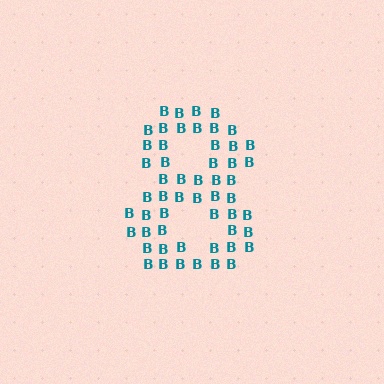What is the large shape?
The large shape is the digit 8.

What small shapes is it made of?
It is made of small letter B's.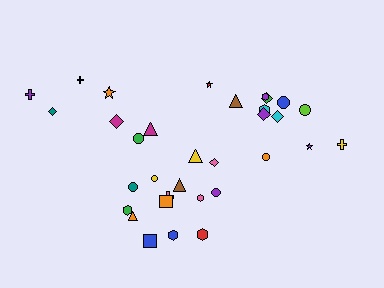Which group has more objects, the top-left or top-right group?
The top-right group.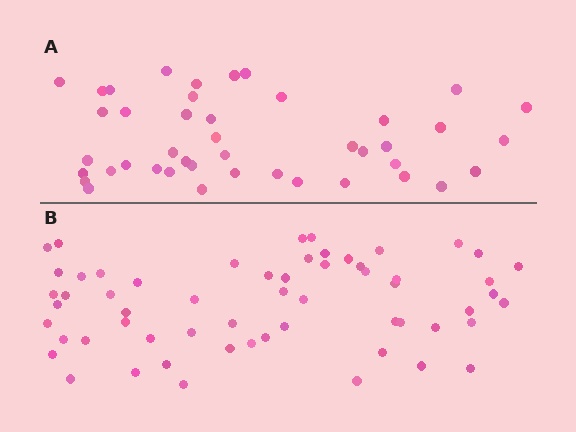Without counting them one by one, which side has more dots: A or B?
Region B (the bottom region) has more dots.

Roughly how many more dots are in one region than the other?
Region B has approximately 15 more dots than region A.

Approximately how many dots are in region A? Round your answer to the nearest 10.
About 40 dots. (The exact count is 43, which rounds to 40.)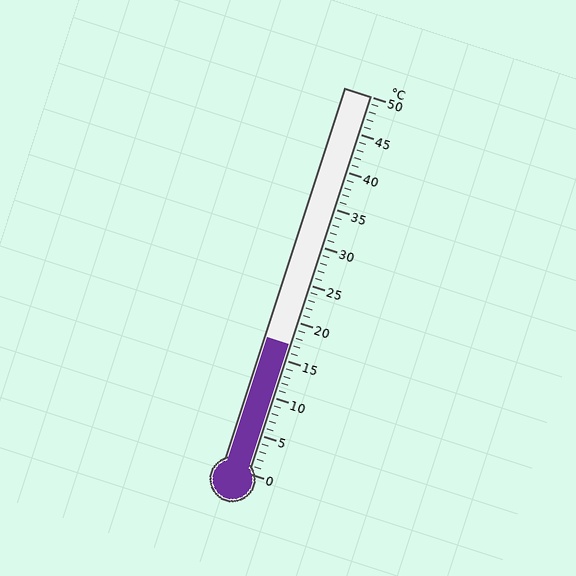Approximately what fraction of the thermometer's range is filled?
The thermometer is filled to approximately 35% of its range.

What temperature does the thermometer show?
The thermometer shows approximately 17°C.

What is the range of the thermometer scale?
The thermometer scale ranges from 0°C to 50°C.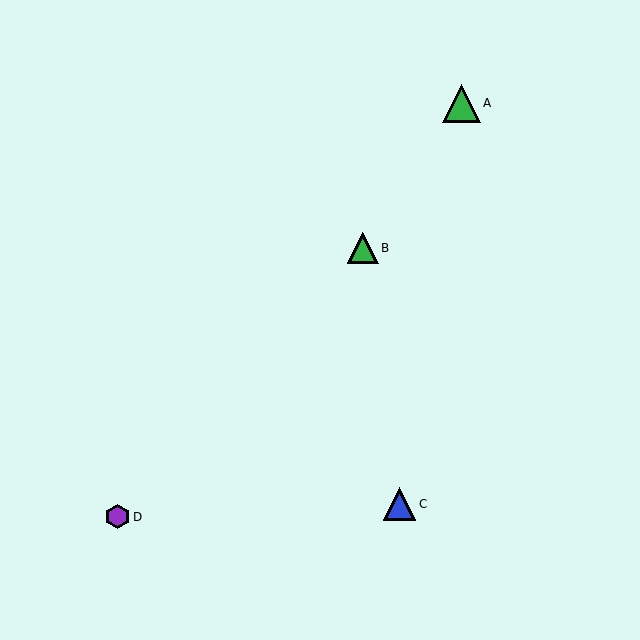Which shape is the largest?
The green triangle (labeled A) is the largest.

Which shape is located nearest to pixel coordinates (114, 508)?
The purple hexagon (labeled D) at (118, 517) is nearest to that location.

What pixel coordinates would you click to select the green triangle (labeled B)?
Click at (363, 248) to select the green triangle B.